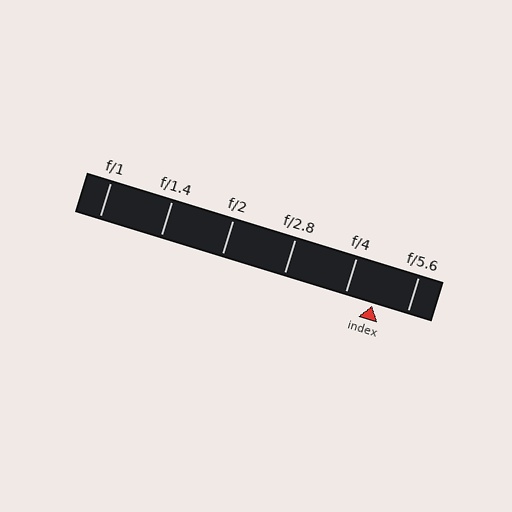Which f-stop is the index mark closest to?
The index mark is closest to f/4.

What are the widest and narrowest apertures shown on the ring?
The widest aperture shown is f/1 and the narrowest is f/5.6.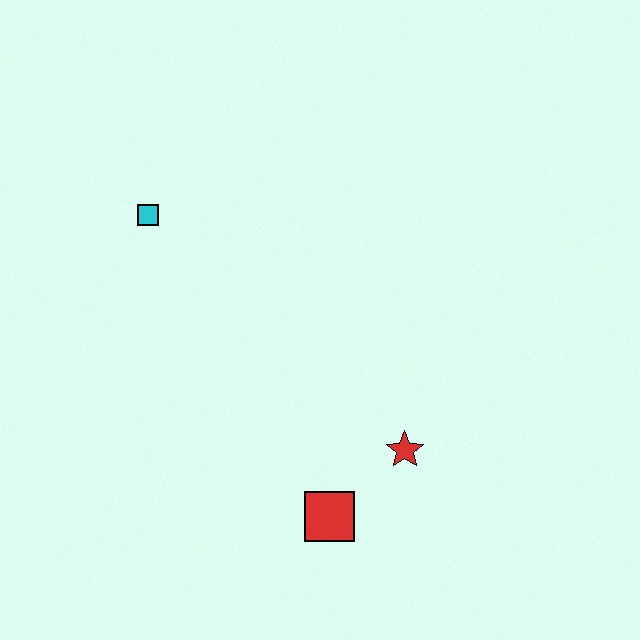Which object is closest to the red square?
The red star is closest to the red square.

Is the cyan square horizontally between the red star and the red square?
No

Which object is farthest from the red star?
The cyan square is farthest from the red star.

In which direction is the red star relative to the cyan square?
The red star is to the right of the cyan square.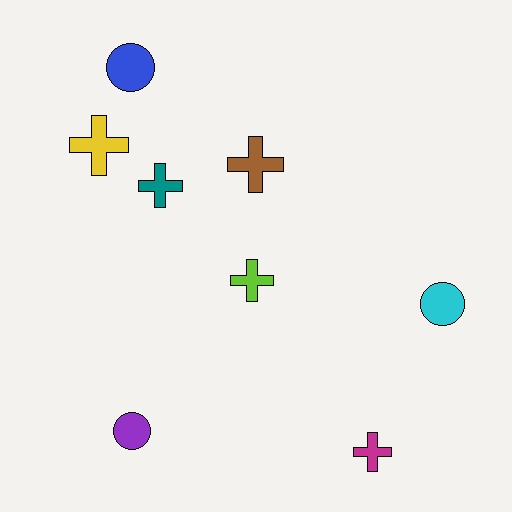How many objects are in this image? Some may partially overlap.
There are 8 objects.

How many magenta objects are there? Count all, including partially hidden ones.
There is 1 magenta object.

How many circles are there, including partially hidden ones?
There are 3 circles.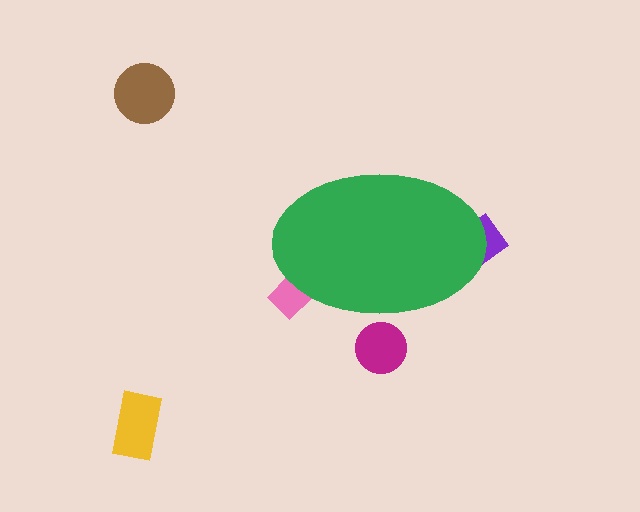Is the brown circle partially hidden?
No, the brown circle is fully visible.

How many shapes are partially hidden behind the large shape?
3 shapes are partially hidden.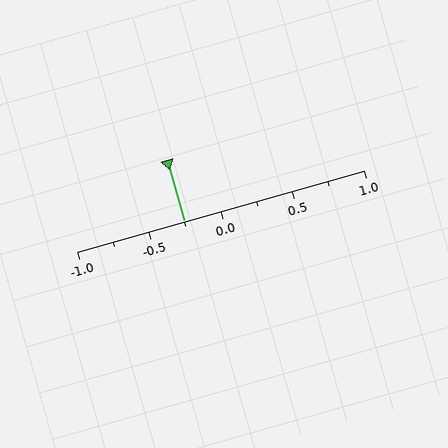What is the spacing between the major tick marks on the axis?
The major ticks are spaced 0.5 apart.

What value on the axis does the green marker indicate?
The marker indicates approximately -0.25.